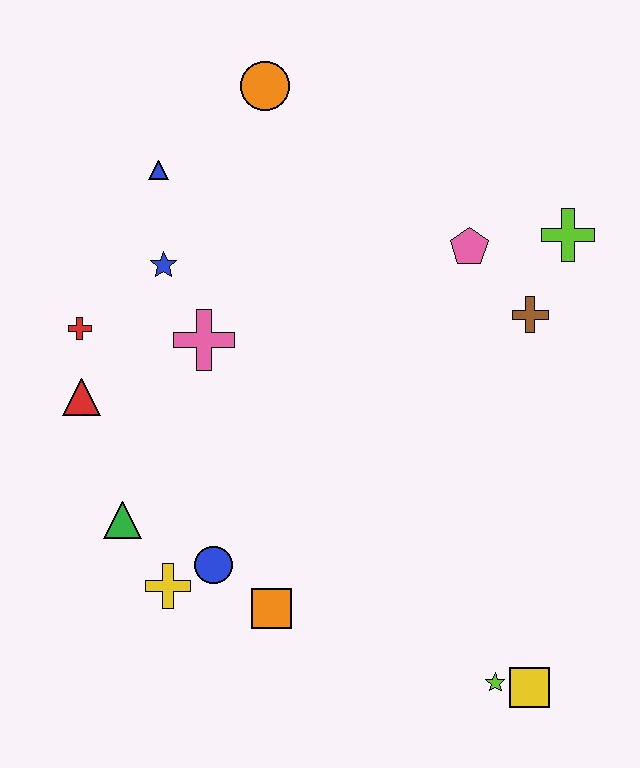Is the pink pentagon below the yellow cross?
No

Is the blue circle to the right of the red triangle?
Yes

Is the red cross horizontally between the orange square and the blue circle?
No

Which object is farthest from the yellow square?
The orange circle is farthest from the yellow square.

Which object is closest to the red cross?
The red triangle is closest to the red cross.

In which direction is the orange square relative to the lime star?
The orange square is to the left of the lime star.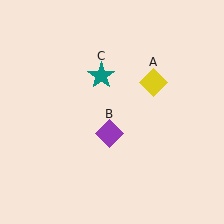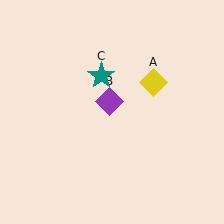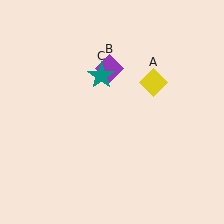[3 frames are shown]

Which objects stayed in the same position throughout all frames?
Yellow diamond (object A) and teal star (object C) remained stationary.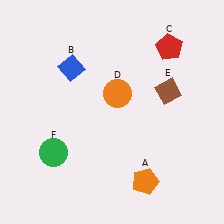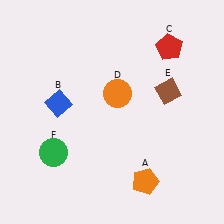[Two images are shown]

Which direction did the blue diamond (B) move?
The blue diamond (B) moved down.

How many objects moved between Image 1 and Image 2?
1 object moved between the two images.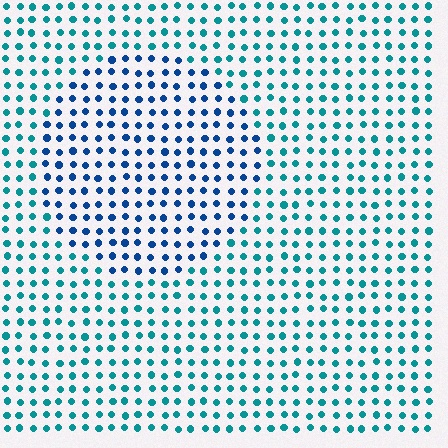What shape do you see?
I see a circle.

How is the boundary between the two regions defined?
The boundary is defined purely by a slight shift in hue (about 34 degrees). Spacing, size, and orientation are identical on both sides.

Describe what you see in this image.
The image is filled with small teal elements in a uniform arrangement. A circle-shaped region is visible where the elements are tinted to a slightly different hue, forming a subtle color boundary.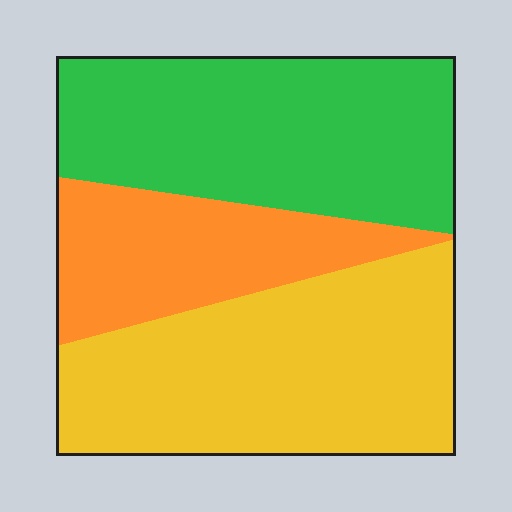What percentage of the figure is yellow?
Yellow takes up about two fifths (2/5) of the figure.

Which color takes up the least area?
Orange, at roughly 20%.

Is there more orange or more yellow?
Yellow.